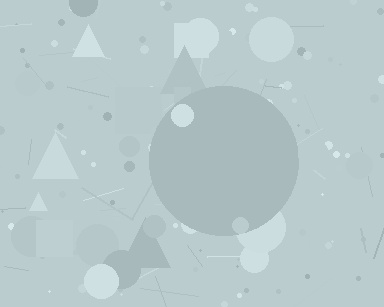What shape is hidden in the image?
A circle is hidden in the image.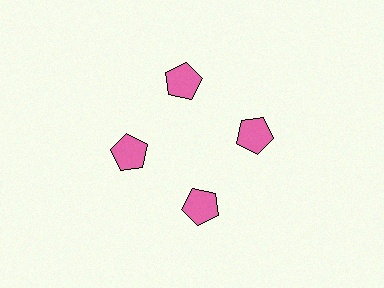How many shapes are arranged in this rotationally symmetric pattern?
There are 4 shapes, arranged in 4 groups of 1.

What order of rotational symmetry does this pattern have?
This pattern has 4-fold rotational symmetry.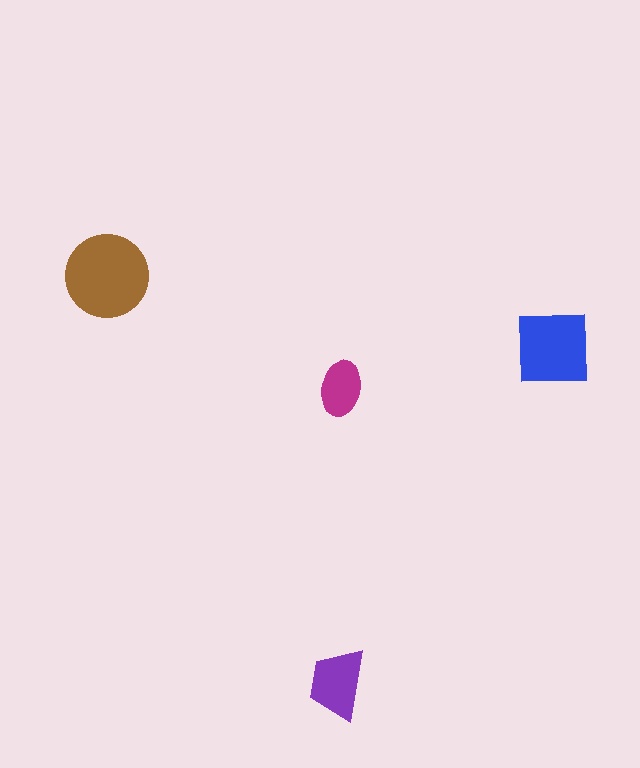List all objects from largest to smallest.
The brown circle, the blue square, the purple trapezoid, the magenta ellipse.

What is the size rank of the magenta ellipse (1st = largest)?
4th.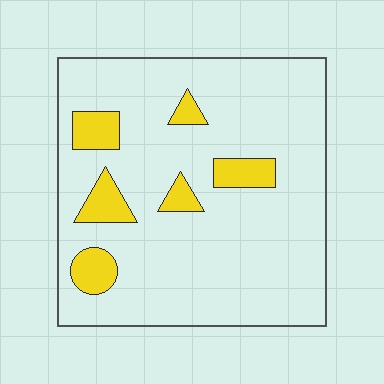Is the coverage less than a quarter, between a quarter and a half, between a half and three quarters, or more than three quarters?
Less than a quarter.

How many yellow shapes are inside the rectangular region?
6.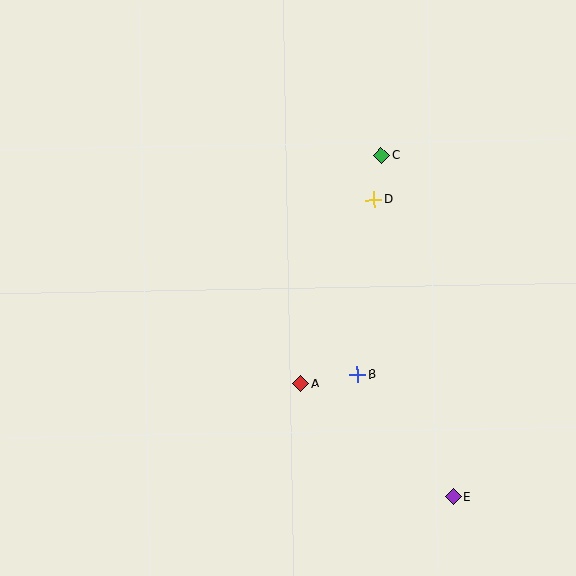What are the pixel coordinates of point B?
Point B is at (357, 374).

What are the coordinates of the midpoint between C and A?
The midpoint between C and A is at (341, 269).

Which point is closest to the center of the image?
Point A at (301, 383) is closest to the center.